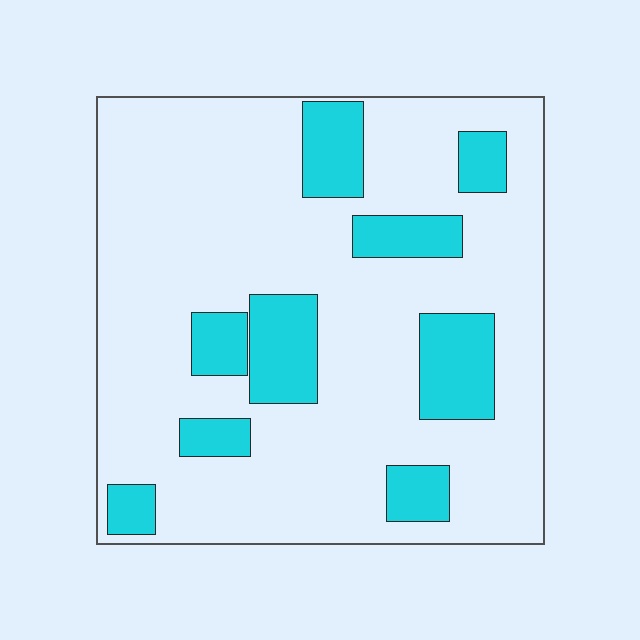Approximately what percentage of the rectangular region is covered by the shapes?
Approximately 20%.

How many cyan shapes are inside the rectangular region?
9.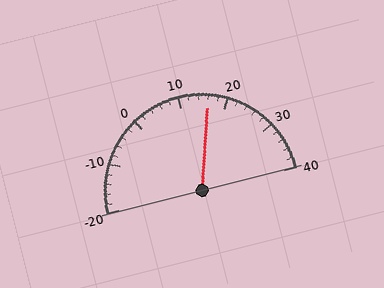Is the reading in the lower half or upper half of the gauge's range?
The reading is in the upper half of the range (-20 to 40).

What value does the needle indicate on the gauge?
The needle indicates approximately 16.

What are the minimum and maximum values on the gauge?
The gauge ranges from -20 to 40.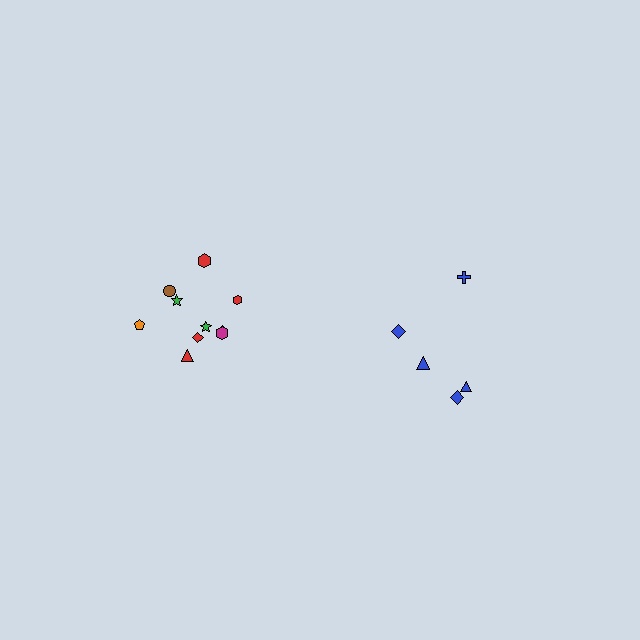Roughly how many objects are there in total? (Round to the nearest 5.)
Roughly 15 objects in total.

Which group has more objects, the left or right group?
The left group.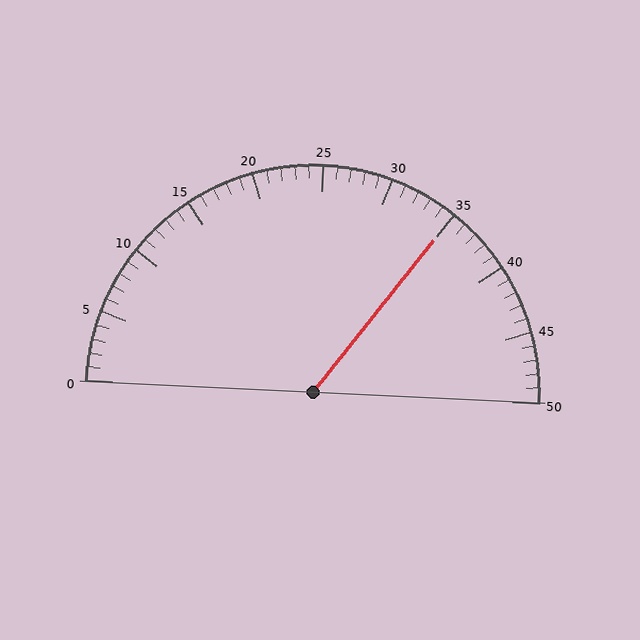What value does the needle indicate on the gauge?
The needle indicates approximately 35.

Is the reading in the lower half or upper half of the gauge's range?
The reading is in the upper half of the range (0 to 50).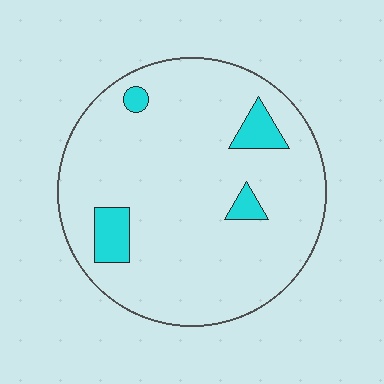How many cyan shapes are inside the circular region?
4.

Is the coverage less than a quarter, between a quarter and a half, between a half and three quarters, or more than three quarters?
Less than a quarter.